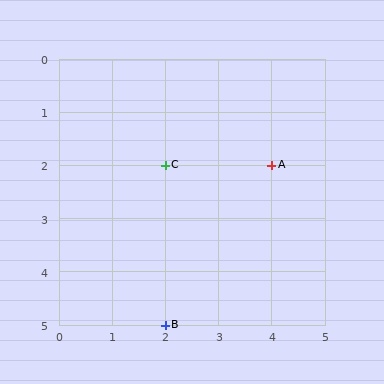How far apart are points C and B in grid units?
Points C and B are 3 rows apart.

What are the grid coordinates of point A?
Point A is at grid coordinates (4, 2).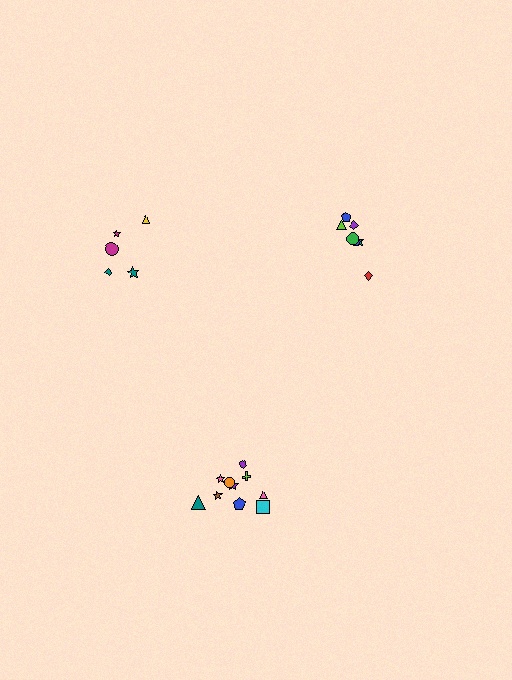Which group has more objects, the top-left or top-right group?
The top-right group.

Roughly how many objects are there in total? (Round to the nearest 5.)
Roughly 20 objects in total.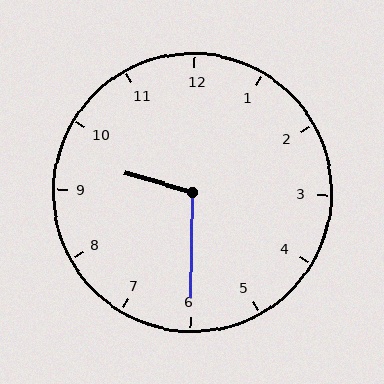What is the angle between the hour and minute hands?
Approximately 105 degrees.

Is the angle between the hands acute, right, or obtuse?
It is obtuse.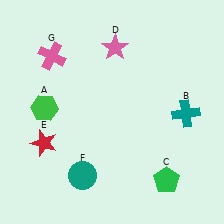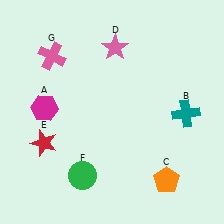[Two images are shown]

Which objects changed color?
A changed from green to magenta. C changed from green to orange. F changed from teal to green.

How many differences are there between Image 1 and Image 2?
There are 3 differences between the two images.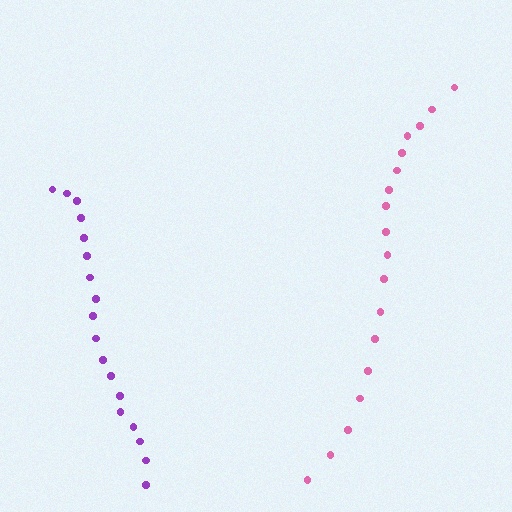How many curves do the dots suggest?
There are 2 distinct paths.